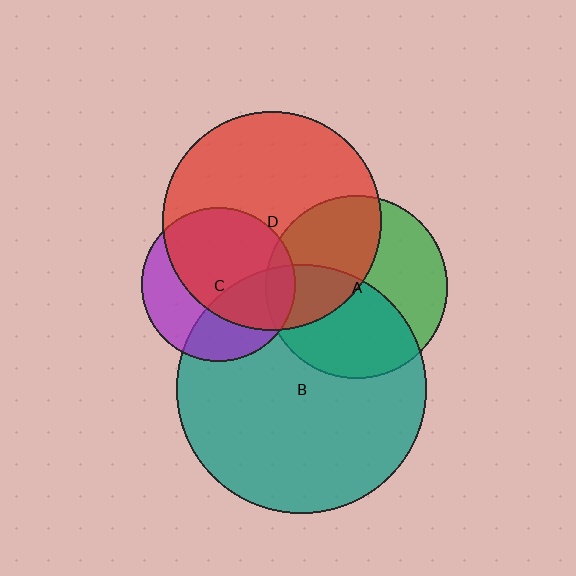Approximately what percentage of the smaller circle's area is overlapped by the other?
Approximately 45%.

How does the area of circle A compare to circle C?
Approximately 1.4 times.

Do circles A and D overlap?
Yes.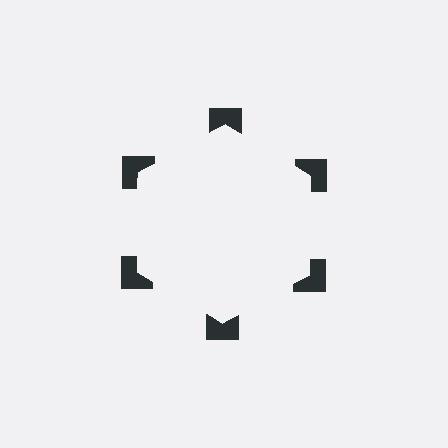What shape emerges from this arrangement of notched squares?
An illusory hexagon — its edges are inferred from the aligned wedge cuts in the notched squares, not physically drawn.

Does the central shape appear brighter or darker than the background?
It typically appears slightly brighter than the background, even though no actual brightness change is drawn.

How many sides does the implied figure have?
6 sides.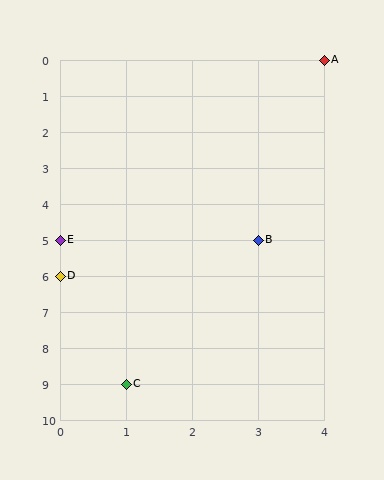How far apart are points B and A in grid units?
Points B and A are 1 column and 5 rows apart (about 5.1 grid units diagonally).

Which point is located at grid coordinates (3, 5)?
Point B is at (3, 5).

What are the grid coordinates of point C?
Point C is at grid coordinates (1, 9).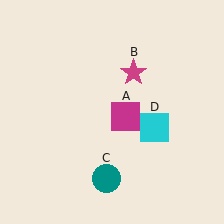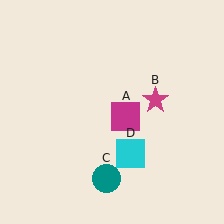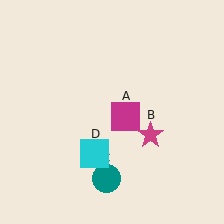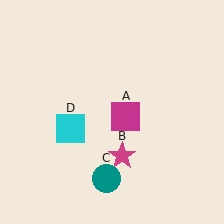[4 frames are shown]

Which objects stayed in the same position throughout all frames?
Magenta square (object A) and teal circle (object C) remained stationary.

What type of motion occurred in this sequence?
The magenta star (object B), cyan square (object D) rotated clockwise around the center of the scene.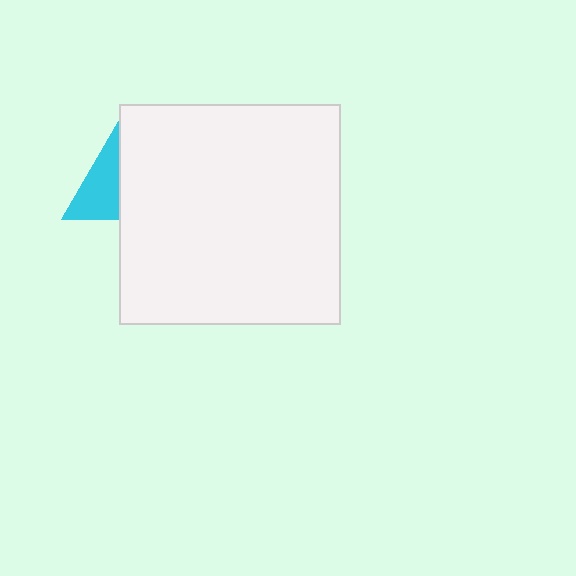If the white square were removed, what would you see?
You would see the complete cyan triangle.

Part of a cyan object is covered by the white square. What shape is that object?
It is a triangle.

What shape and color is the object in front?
The object in front is a white square.